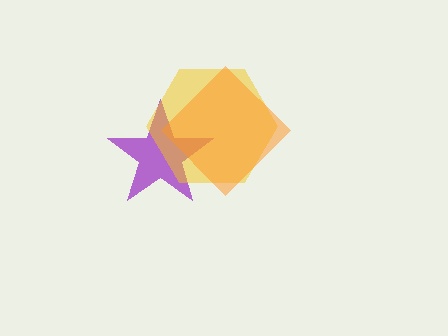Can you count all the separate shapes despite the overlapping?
Yes, there are 3 separate shapes.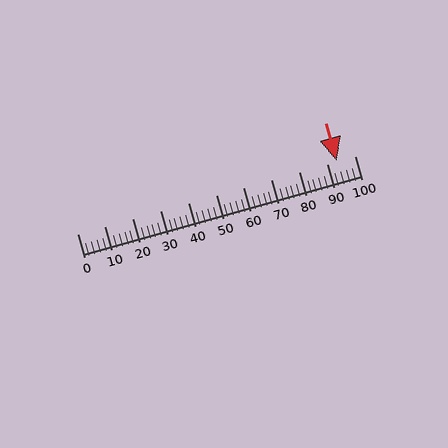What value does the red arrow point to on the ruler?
The red arrow points to approximately 94.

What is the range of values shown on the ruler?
The ruler shows values from 0 to 100.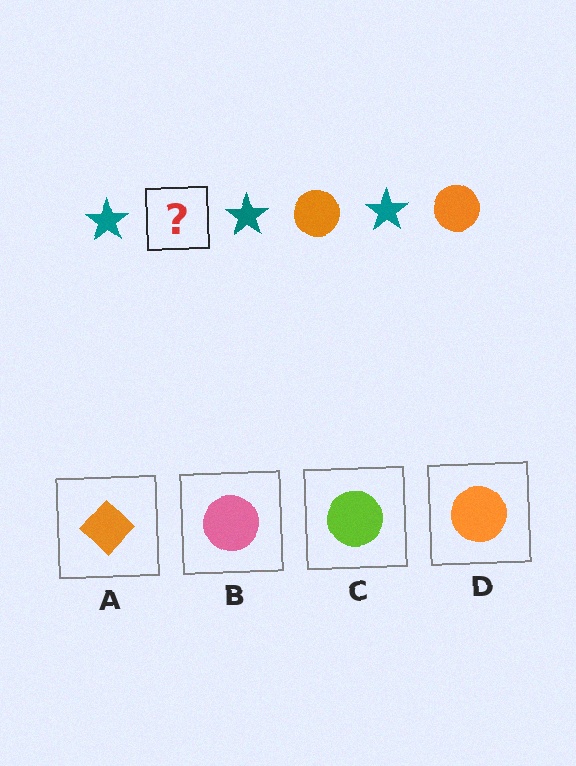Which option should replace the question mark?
Option D.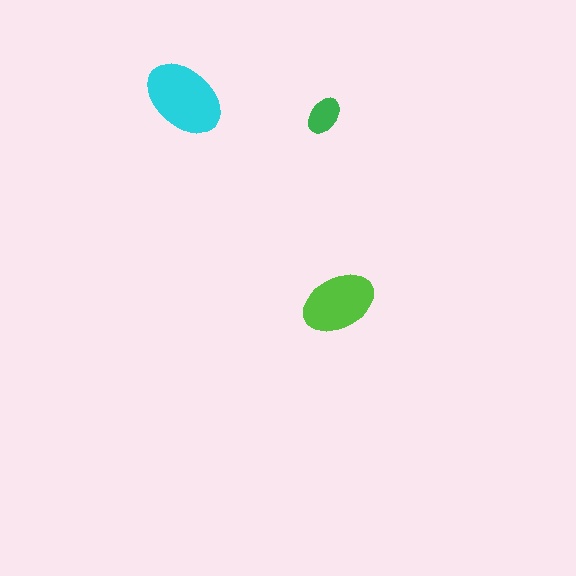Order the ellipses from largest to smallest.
the cyan one, the lime one, the green one.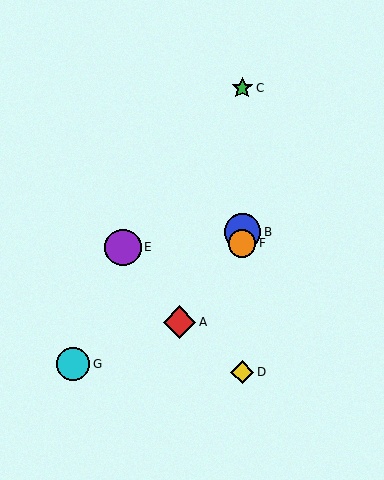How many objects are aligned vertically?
4 objects (B, C, D, F) are aligned vertically.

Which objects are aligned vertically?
Objects B, C, D, F are aligned vertically.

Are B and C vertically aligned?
Yes, both are at x≈242.